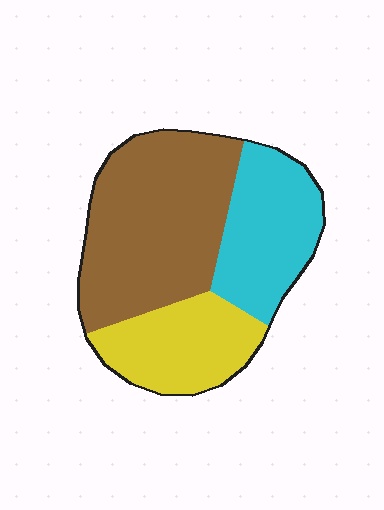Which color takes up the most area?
Brown, at roughly 50%.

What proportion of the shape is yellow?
Yellow covers 24% of the shape.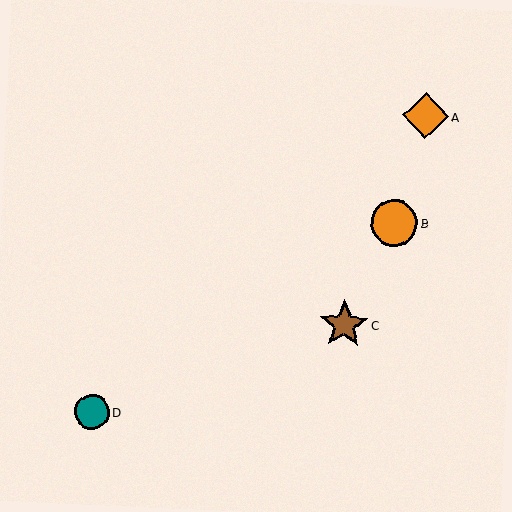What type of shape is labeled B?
Shape B is an orange circle.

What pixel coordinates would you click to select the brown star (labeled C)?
Click at (344, 325) to select the brown star C.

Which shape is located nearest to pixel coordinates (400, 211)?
The orange circle (labeled B) at (394, 223) is nearest to that location.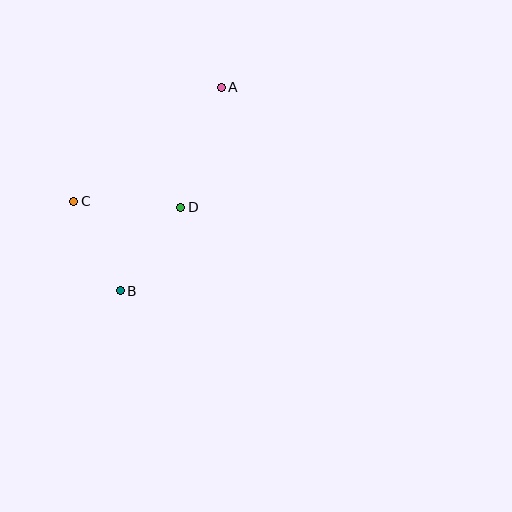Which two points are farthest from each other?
Points A and B are farthest from each other.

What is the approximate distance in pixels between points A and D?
The distance between A and D is approximately 127 pixels.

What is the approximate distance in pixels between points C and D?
The distance between C and D is approximately 107 pixels.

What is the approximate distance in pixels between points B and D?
The distance between B and D is approximately 103 pixels.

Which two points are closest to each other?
Points B and C are closest to each other.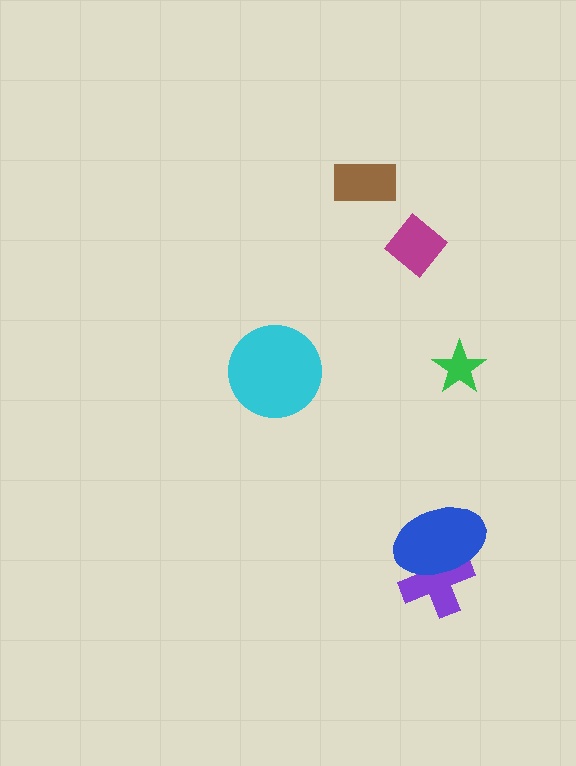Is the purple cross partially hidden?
Yes, it is partially covered by another shape.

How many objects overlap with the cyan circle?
0 objects overlap with the cyan circle.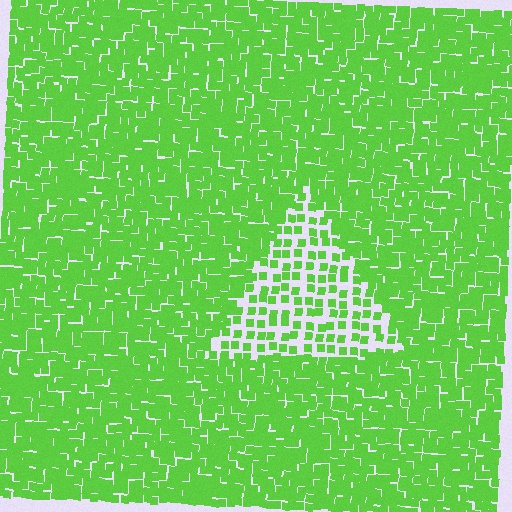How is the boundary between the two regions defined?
The boundary is defined by a change in element density (approximately 2.3x ratio). All elements are the same color, size, and shape.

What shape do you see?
I see a triangle.